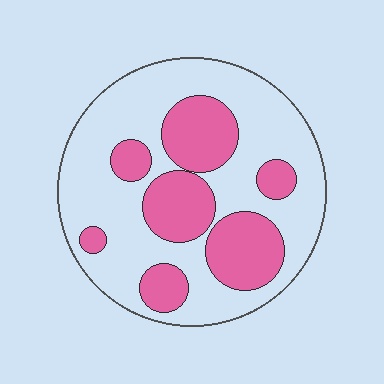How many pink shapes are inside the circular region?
7.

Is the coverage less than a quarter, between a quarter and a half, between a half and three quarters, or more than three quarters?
Between a quarter and a half.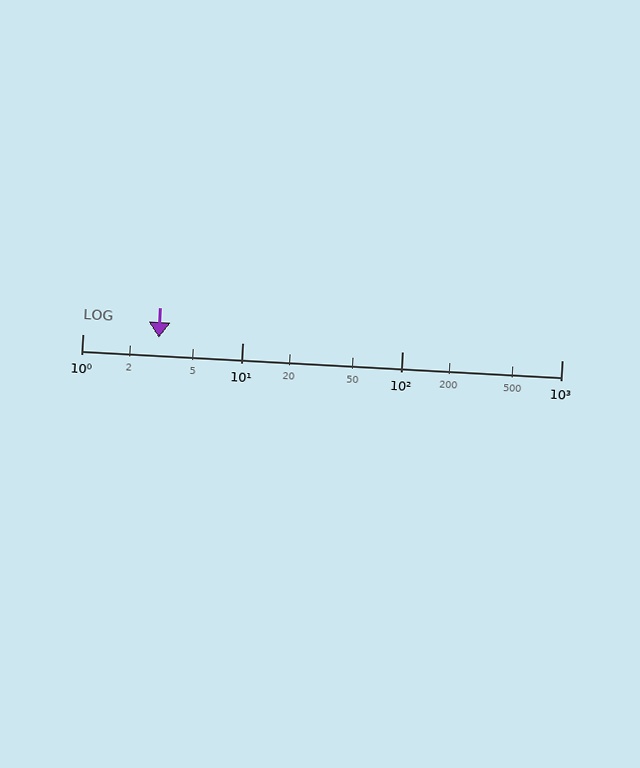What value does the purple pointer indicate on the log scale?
The pointer indicates approximately 3.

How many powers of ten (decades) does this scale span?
The scale spans 3 decades, from 1 to 1000.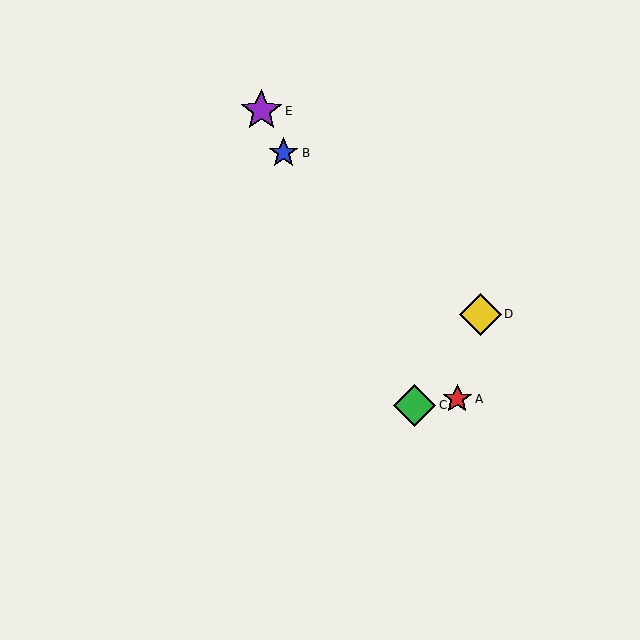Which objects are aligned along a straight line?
Objects B, C, E are aligned along a straight line.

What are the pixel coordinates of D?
Object D is at (480, 314).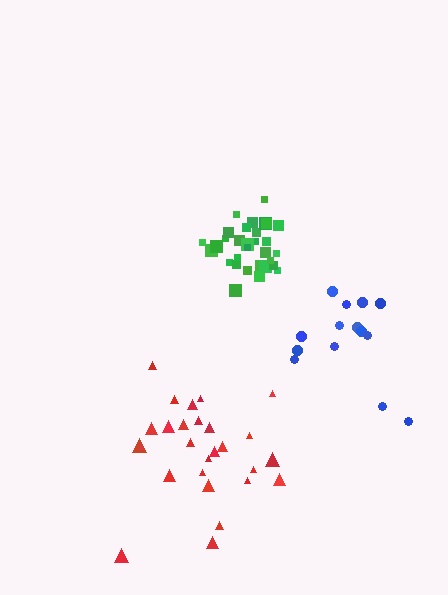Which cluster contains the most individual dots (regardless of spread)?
Green (31).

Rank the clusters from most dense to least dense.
green, red, blue.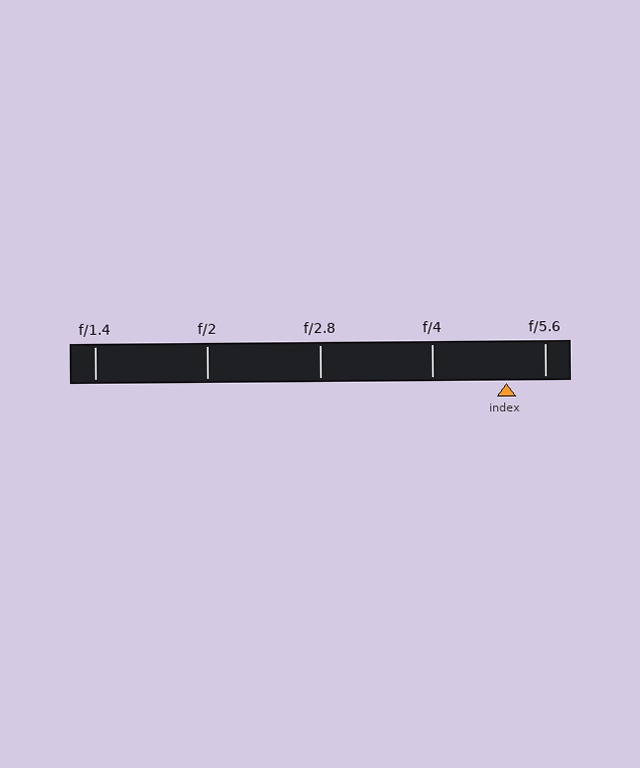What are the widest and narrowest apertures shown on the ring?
The widest aperture shown is f/1.4 and the narrowest is f/5.6.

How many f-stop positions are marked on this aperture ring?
There are 5 f-stop positions marked.